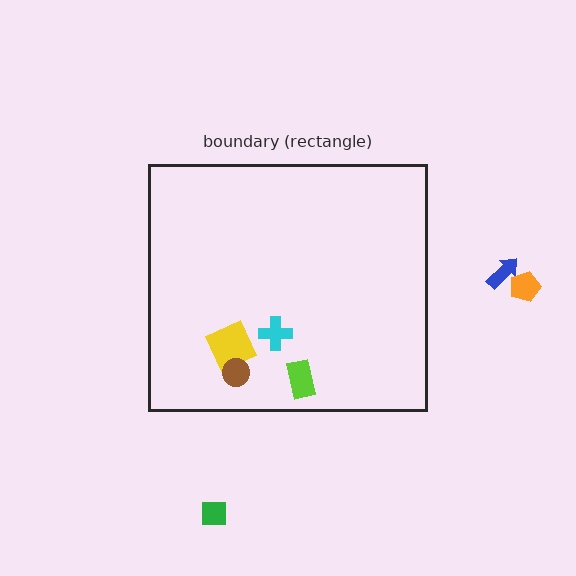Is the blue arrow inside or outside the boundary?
Outside.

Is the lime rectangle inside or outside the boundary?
Inside.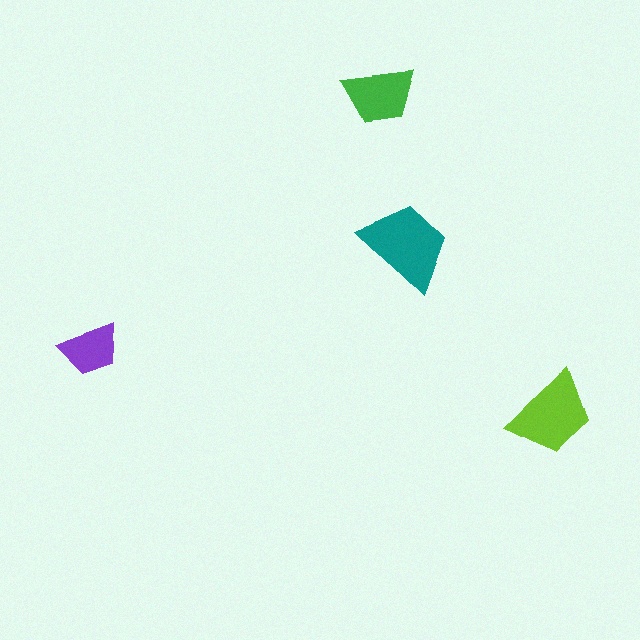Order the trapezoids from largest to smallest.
the teal one, the lime one, the green one, the purple one.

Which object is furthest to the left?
The purple trapezoid is leftmost.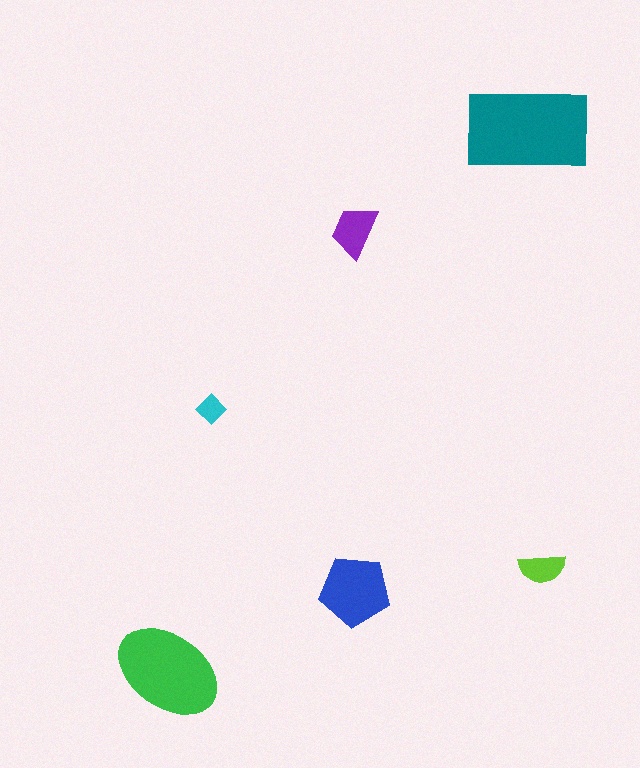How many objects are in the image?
There are 6 objects in the image.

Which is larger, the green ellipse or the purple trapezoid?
The green ellipse.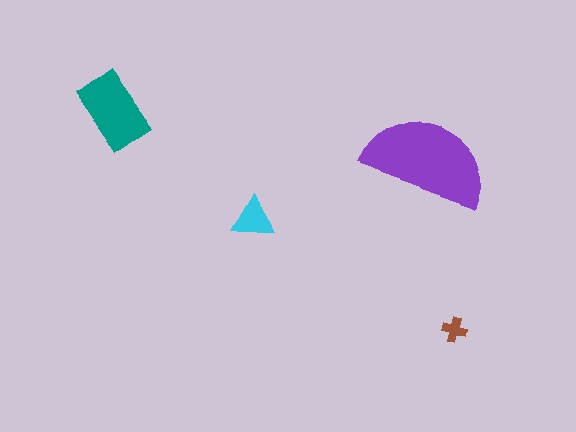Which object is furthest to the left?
The teal rectangle is leftmost.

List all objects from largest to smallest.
The purple semicircle, the teal rectangle, the cyan triangle, the brown cross.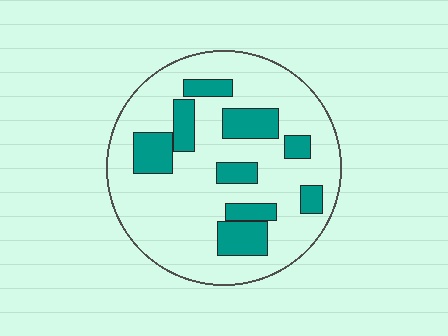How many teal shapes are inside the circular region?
9.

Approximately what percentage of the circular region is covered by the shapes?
Approximately 25%.